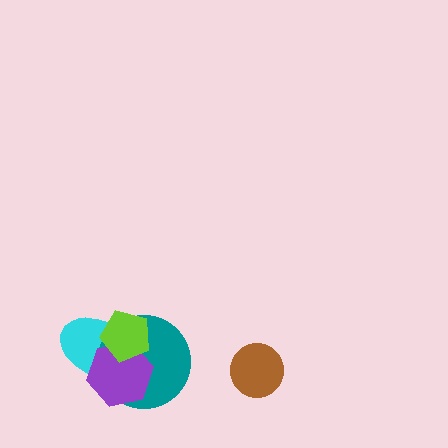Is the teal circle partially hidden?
Yes, it is partially covered by another shape.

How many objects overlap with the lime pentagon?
3 objects overlap with the lime pentagon.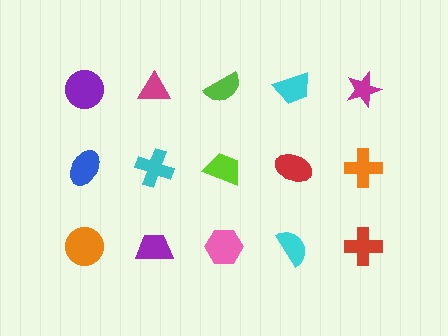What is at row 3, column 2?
A purple trapezoid.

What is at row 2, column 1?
A blue ellipse.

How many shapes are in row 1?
5 shapes.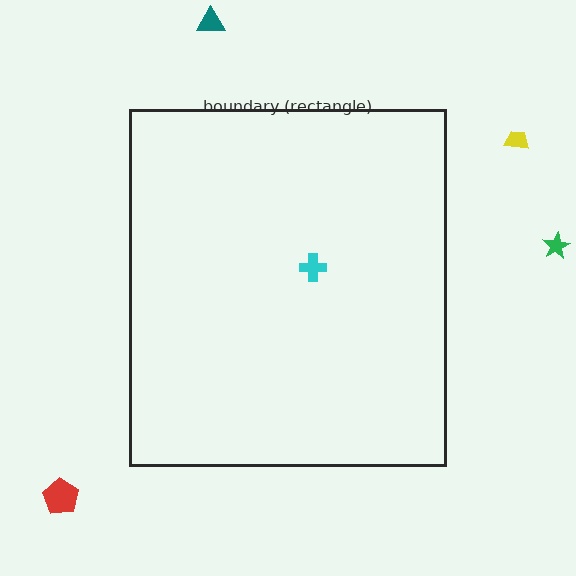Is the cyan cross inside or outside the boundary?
Inside.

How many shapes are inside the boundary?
1 inside, 4 outside.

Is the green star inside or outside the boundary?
Outside.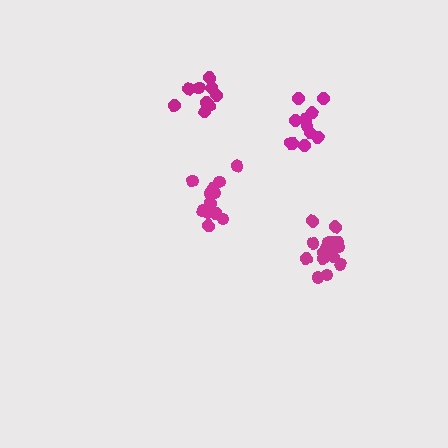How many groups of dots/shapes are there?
There are 4 groups.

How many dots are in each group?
Group 1: 11 dots, Group 2: 12 dots, Group 3: 12 dots, Group 4: 16 dots (51 total).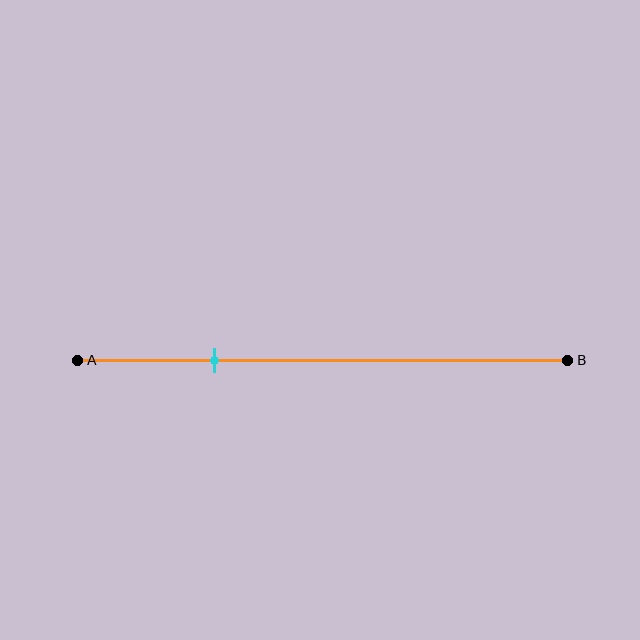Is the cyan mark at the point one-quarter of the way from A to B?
Yes, the mark is approximately at the one-quarter point.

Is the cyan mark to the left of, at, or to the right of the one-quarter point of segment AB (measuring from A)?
The cyan mark is approximately at the one-quarter point of segment AB.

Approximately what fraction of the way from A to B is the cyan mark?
The cyan mark is approximately 30% of the way from A to B.